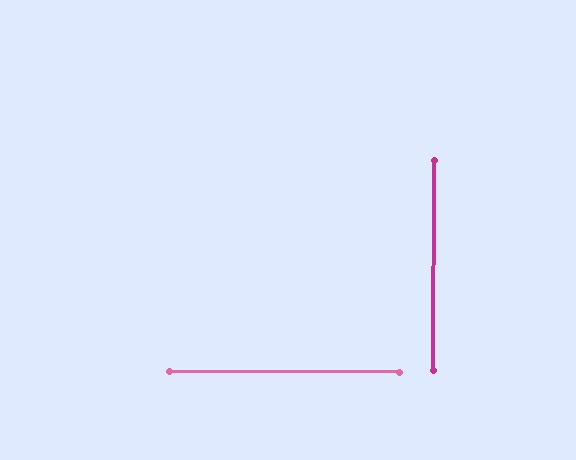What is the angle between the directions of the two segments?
Approximately 90 degrees.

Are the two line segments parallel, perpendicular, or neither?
Perpendicular — they meet at approximately 90°.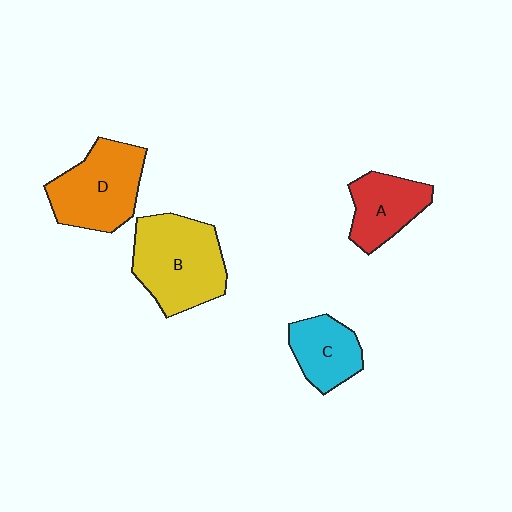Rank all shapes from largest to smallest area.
From largest to smallest: B (yellow), D (orange), A (red), C (cyan).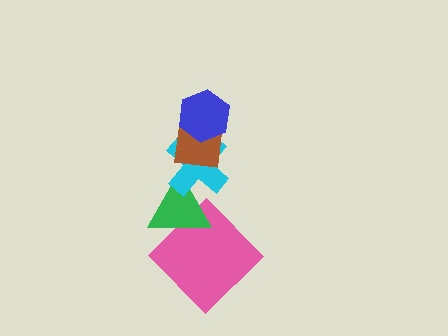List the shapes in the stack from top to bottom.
From top to bottom: the blue hexagon, the brown square, the cyan cross, the green triangle, the pink diamond.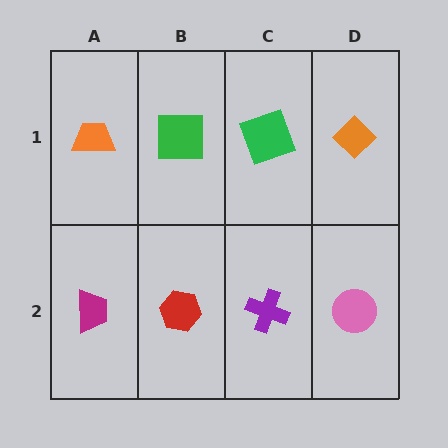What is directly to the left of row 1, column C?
A green square.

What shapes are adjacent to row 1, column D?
A pink circle (row 2, column D), a green square (row 1, column C).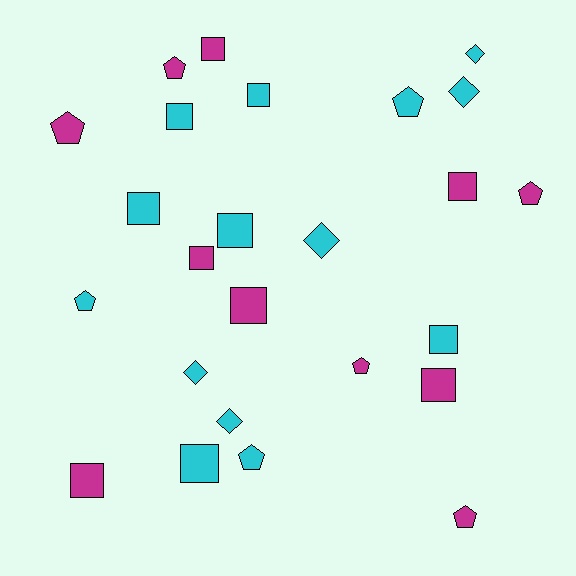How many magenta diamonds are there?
There are no magenta diamonds.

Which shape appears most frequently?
Square, with 12 objects.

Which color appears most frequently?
Cyan, with 14 objects.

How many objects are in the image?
There are 25 objects.